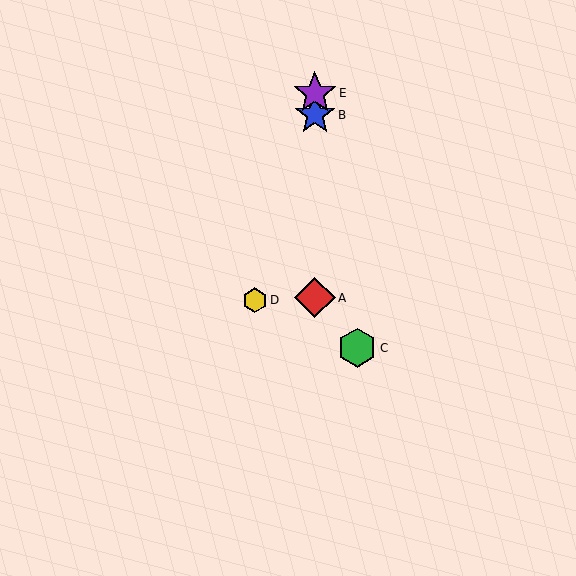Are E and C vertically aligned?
No, E is at x≈315 and C is at x≈357.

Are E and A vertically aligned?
Yes, both are at x≈315.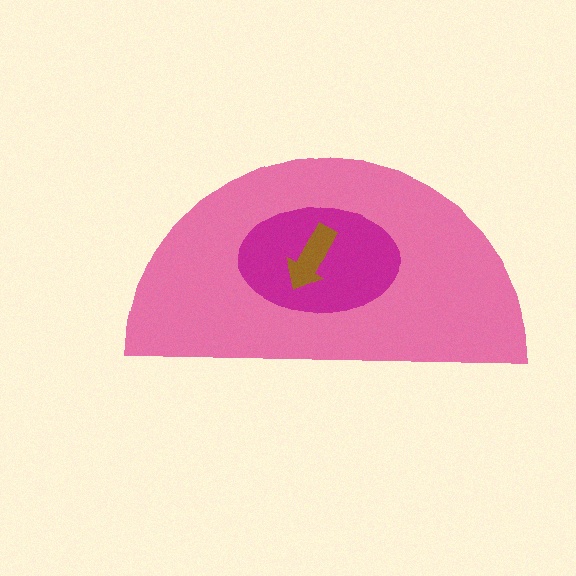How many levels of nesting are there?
3.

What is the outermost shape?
The pink semicircle.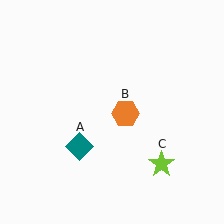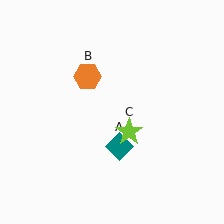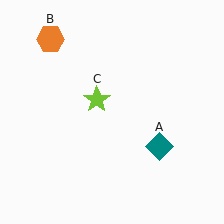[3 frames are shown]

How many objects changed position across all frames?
3 objects changed position: teal diamond (object A), orange hexagon (object B), lime star (object C).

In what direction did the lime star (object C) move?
The lime star (object C) moved up and to the left.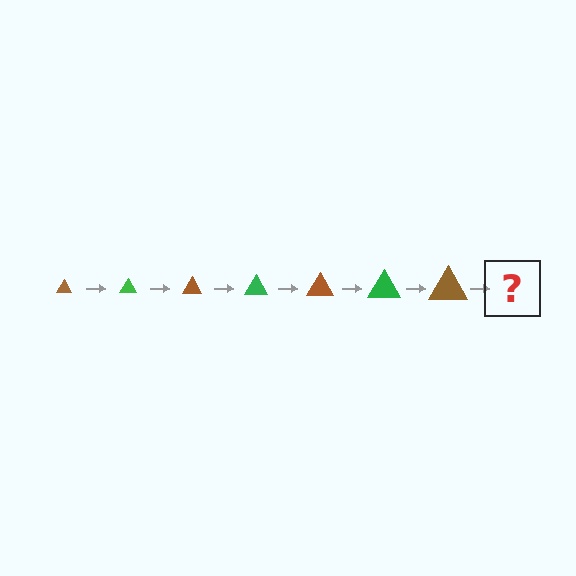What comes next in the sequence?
The next element should be a green triangle, larger than the previous one.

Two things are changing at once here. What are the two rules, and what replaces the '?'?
The two rules are that the triangle grows larger each step and the color cycles through brown and green. The '?' should be a green triangle, larger than the previous one.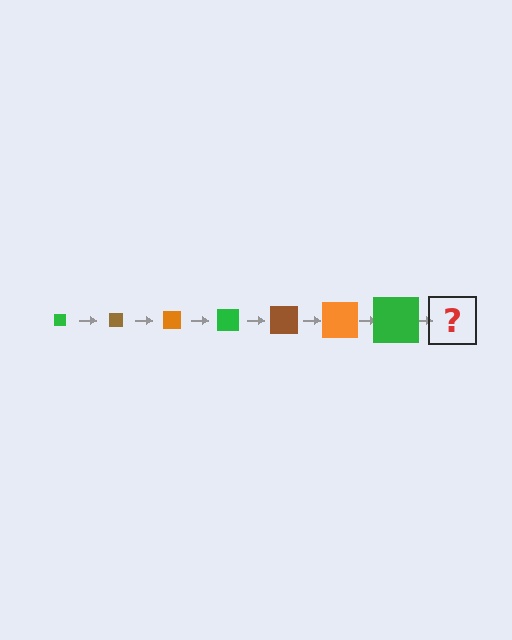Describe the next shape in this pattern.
It should be a brown square, larger than the previous one.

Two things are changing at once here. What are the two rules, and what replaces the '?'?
The two rules are that the square grows larger each step and the color cycles through green, brown, and orange. The '?' should be a brown square, larger than the previous one.